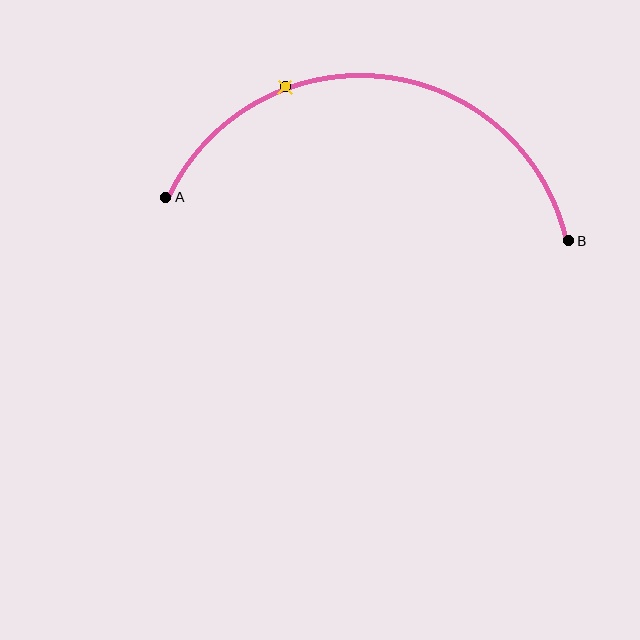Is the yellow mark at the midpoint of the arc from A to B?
No. The yellow mark lies on the arc but is closer to endpoint A. The arc midpoint would be at the point on the curve equidistant along the arc from both A and B.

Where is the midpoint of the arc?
The arc midpoint is the point on the curve farthest from the straight line joining A and B. It sits above that line.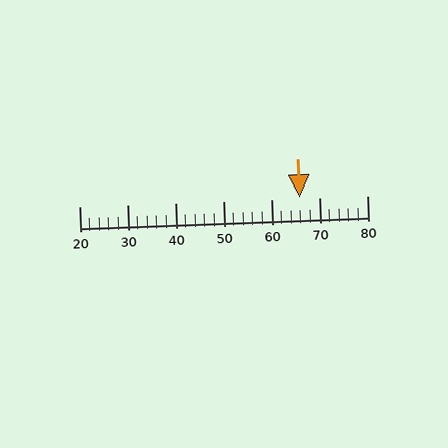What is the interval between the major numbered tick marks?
The major tick marks are spaced 10 units apart.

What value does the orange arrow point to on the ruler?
The orange arrow points to approximately 66.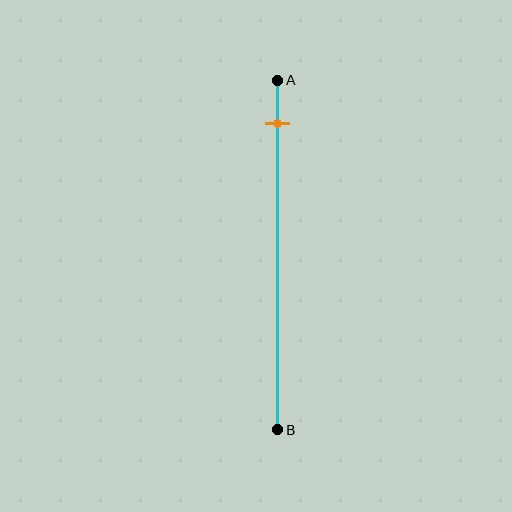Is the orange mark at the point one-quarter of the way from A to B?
No, the mark is at about 10% from A, not at the 25% one-quarter point.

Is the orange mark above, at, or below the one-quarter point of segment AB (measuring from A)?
The orange mark is above the one-quarter point of segment AB.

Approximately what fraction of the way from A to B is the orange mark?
The orange mark is approximately 10% of the way from A to B.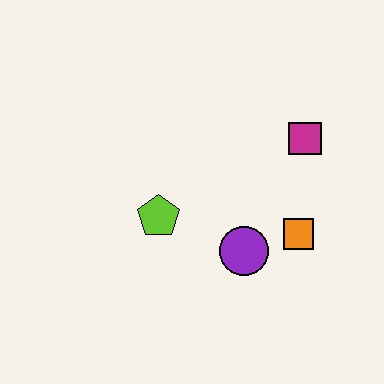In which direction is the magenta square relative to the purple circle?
The magenta square is above the purple circle.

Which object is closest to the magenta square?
The orange square is closest to the magenta square.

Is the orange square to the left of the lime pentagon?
No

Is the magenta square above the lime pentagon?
Yes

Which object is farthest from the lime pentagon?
The magenta square is farthest from the lime pentagon.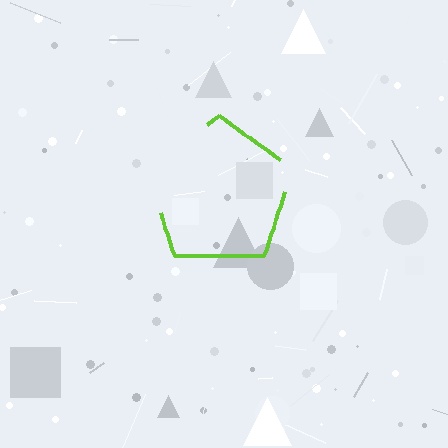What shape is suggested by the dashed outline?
The dashed outline suggests a pentagon.